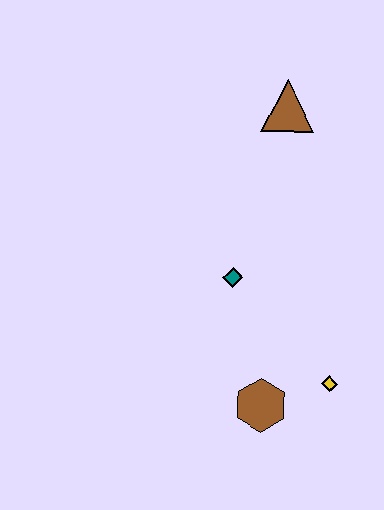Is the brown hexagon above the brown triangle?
No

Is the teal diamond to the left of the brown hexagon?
Yes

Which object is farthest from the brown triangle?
The brown hexagon is farthest from the brown triangle.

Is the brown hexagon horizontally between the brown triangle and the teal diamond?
Yes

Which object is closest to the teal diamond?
The brown hexagon is closest to the teal diamond.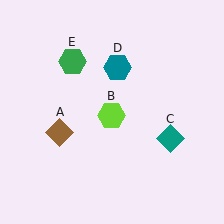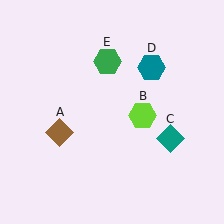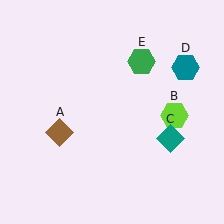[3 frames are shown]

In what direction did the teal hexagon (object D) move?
The teal hexagon (object D) moved right.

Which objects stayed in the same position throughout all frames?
Brown diamond (object A) and teal diamond (object C) remained stationary.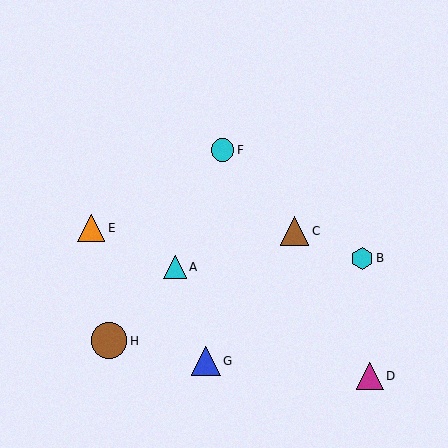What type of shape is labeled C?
Shape C is a brown triangle.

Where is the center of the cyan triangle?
The center of the cyan triangle is at (175, 267).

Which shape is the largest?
The brown circle (labeled H) is the largest.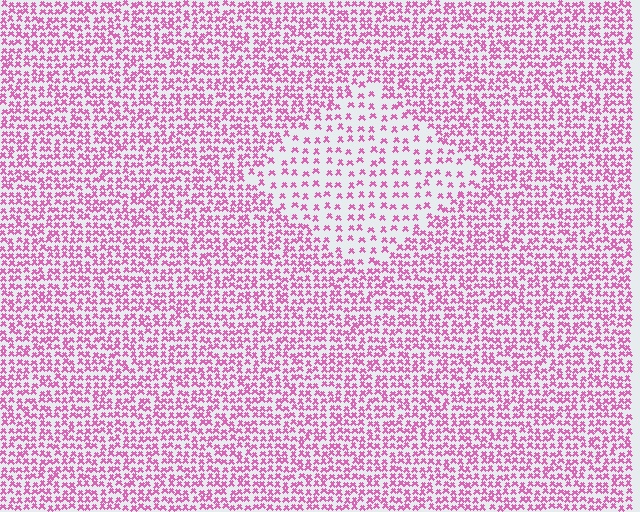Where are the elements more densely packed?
The elements are more densely packed outside the diamond boundary.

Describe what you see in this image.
The image contains small pink elements arranged at two different densities. A diamond-shaped region is visible where the elements are less densely packed than the surrounding area.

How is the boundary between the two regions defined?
The boundary is defined by a change in element density (approximately 2.1x ratio). All elements are the same color, size, and shape.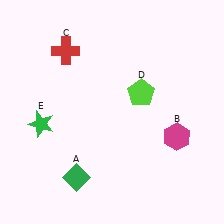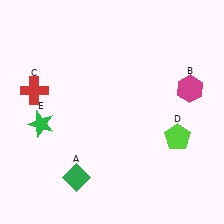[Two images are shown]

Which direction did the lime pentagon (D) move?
The lime pentagon (D) moved down.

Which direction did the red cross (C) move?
The red cross (C) moved down.